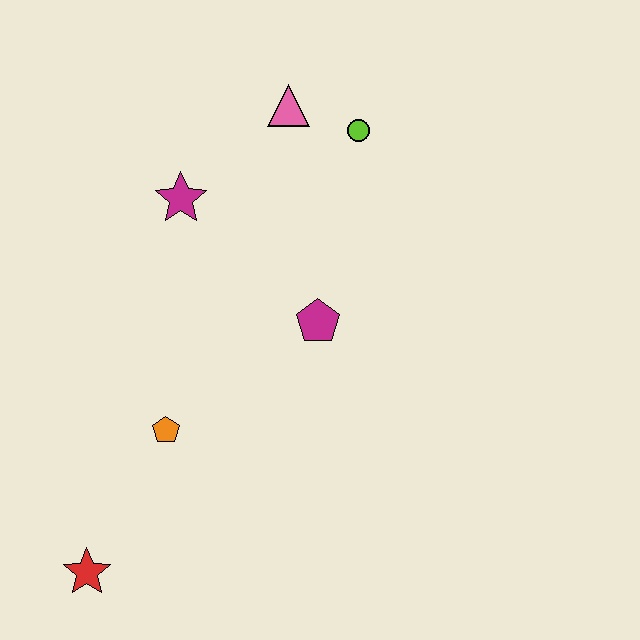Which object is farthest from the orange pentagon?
The lime circle is farthest from the orange pentagon.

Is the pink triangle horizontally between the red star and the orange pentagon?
No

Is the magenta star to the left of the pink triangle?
Yes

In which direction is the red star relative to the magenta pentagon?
The red star is below the magenta pentagon.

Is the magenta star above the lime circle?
No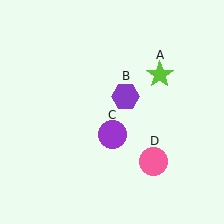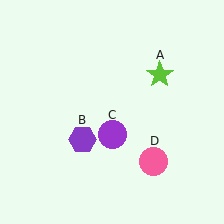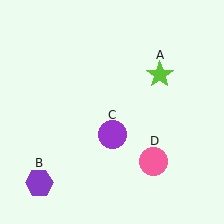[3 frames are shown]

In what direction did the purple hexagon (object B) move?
The purple hexagon (object B) moved down and to the left.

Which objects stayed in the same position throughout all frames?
Lime star (object A) and purple circle (object C) and pink circle (object D) remained stationary.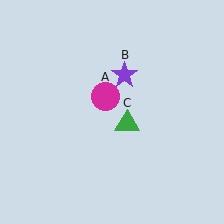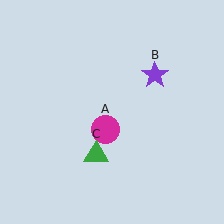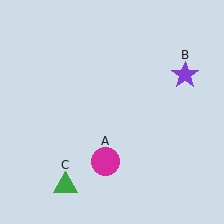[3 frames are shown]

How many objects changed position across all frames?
3 objects changed position: magenta circle (object A), purple star (object B), green triangle (object C).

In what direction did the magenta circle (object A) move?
The magenta circle (object A) moved down.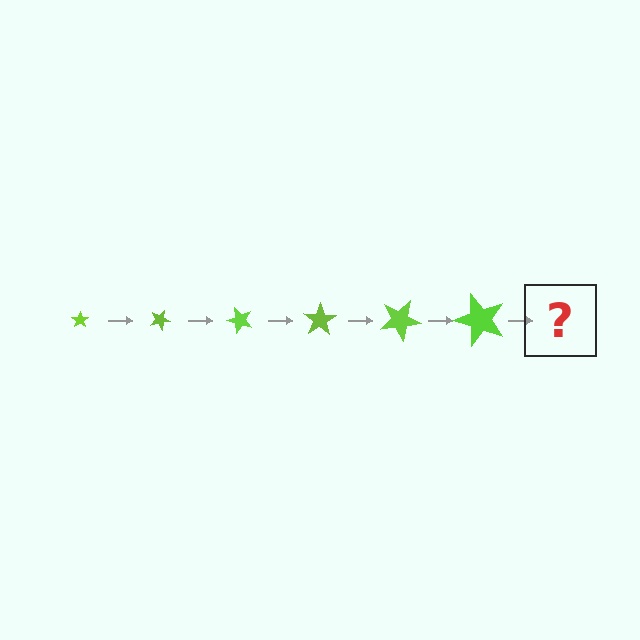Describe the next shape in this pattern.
It should be a star, larger than the previous one and rotated 150 degrees from the start.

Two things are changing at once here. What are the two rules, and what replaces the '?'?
The two rules are that the star grows larger each step and it rotates 25 degrees each step. The '?' should be a star, larger than the previous one and rotated 150 degrees from the start.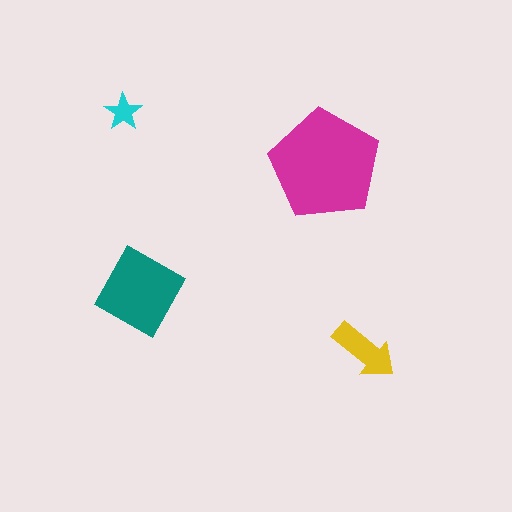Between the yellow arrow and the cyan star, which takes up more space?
The yellow arrow.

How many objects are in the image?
There are 4 objects in the image.